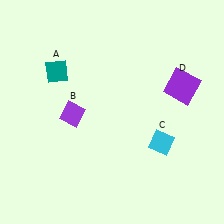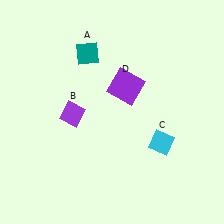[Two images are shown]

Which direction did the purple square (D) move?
The purple square (D) moved left.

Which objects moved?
The objects that moved are: the teal diamond (A), the purple square (D).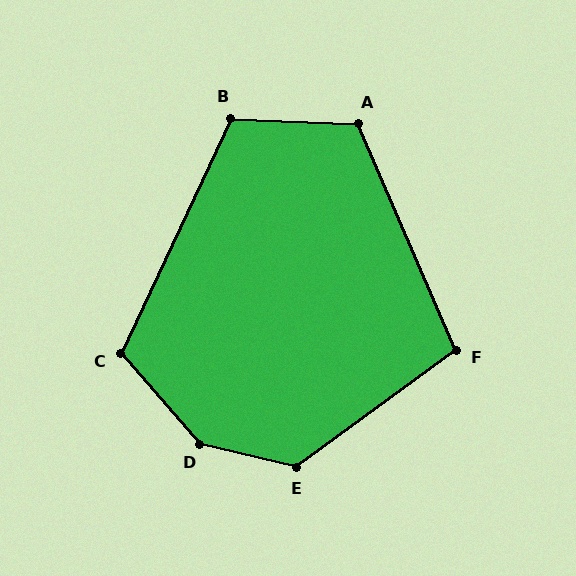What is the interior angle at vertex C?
Approximately 114 degrees (obtuse).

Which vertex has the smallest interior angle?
F, at approximately 103 degrees.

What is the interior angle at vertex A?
Approximately 115 degrees (obtuse).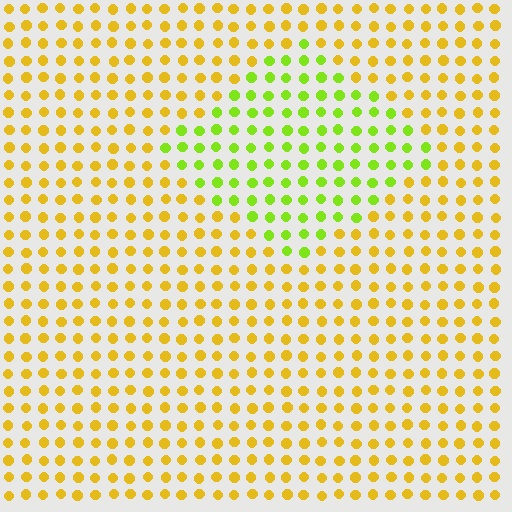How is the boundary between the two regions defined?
The boundary is defined purely by a slight shift in hue (about 43 degrees). Spacing, size, and orientation are identical on both sides.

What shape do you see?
I see a diamond.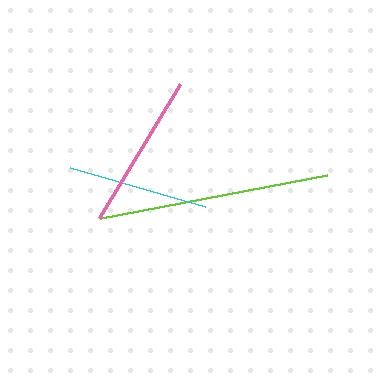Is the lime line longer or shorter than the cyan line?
The lime line is longer than the cyan line.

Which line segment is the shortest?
The cyan line is the shortest at approximately 141 pixels.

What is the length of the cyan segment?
The cyan segment is approximately 141 pixels long.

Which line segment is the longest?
The lime line is the longest at approximately 230 pixels.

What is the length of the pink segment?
The pink segment is approximately 157 pixels long.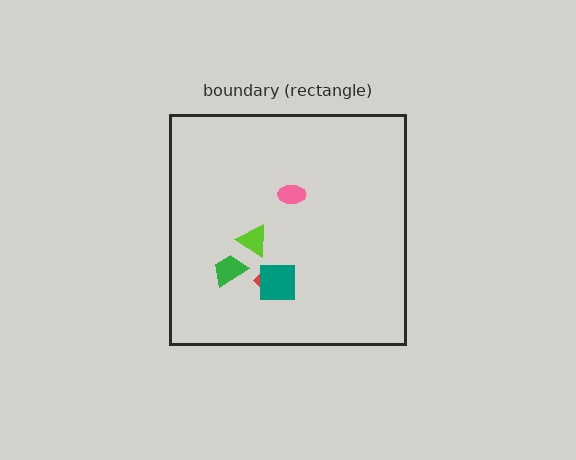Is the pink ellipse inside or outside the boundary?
Inside.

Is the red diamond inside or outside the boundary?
Inside.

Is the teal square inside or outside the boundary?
Inside.